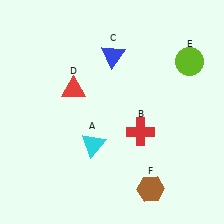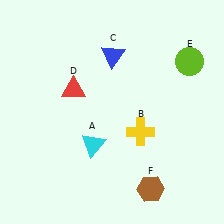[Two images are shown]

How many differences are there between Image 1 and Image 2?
There is 1 difference between the two images.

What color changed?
The cross (B) changed from red in Image 1 to yellow in Image 2.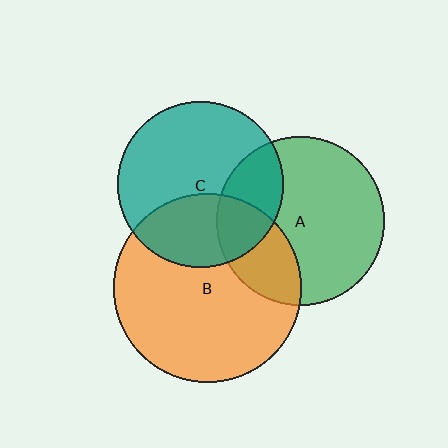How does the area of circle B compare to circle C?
Approximately 1.3 times.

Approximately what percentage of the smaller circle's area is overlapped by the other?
Approximately 25%.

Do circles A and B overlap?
Yes.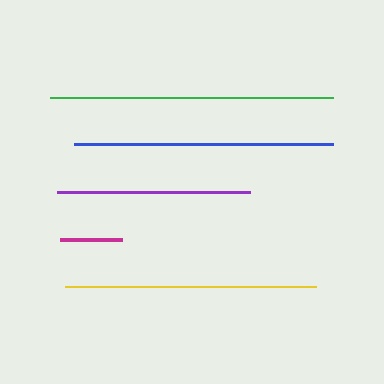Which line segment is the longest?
The green line is the longest at approximately 283 pixels.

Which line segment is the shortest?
The magenta line is the shortest at approximately 62 pixels.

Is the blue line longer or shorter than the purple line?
The blue line is longer than the purple line.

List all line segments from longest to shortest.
From longest to shortest: green, blue, yellow, purple, magenta.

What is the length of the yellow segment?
The yellow segment is approximately 251 pixels long.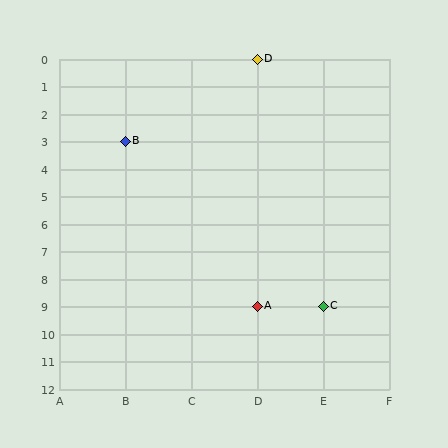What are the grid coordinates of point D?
Point D is at grid coordinates (D, 0).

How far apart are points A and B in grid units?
Points A and B are 2 columns and 6 rows apart (about 6.3 grid units diagonally).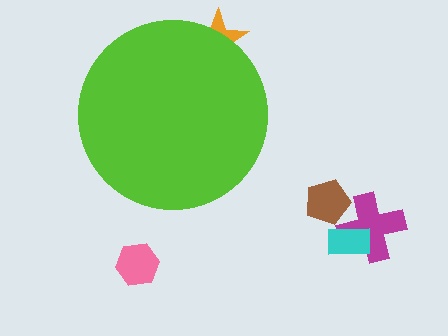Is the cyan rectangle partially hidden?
No, the cyan rectangle is fully visible.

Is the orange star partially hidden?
Yes, the orange star is partially hidden behind the lime circle.